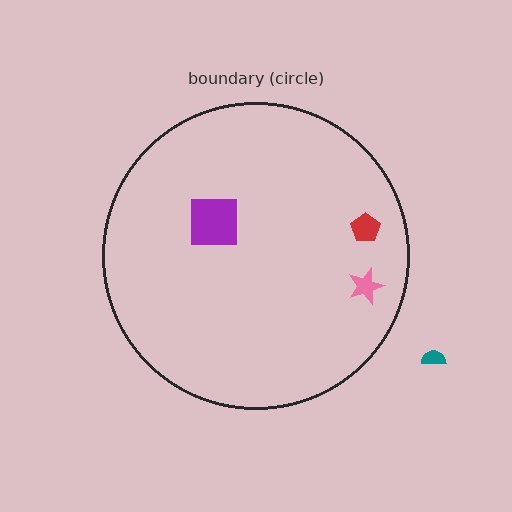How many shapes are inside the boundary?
3 inside, 1 outside.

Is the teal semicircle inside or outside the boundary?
Outside.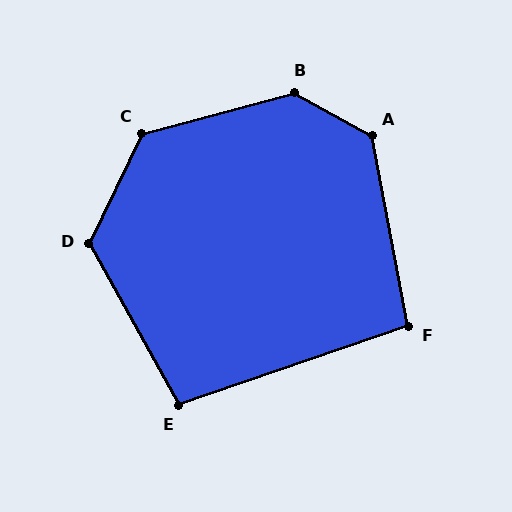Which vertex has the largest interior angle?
B, at approximately 136 degrees.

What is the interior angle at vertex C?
Approximately 130 degrees (obtuse).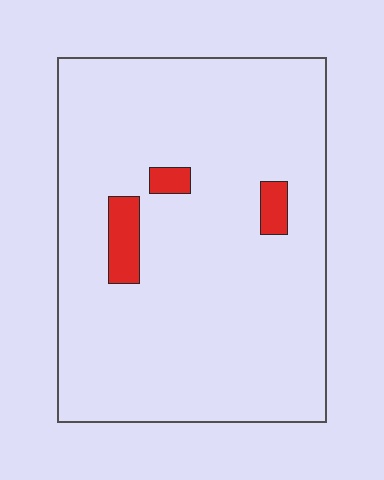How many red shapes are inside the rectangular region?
3.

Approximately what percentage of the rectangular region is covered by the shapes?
Approximately 5%.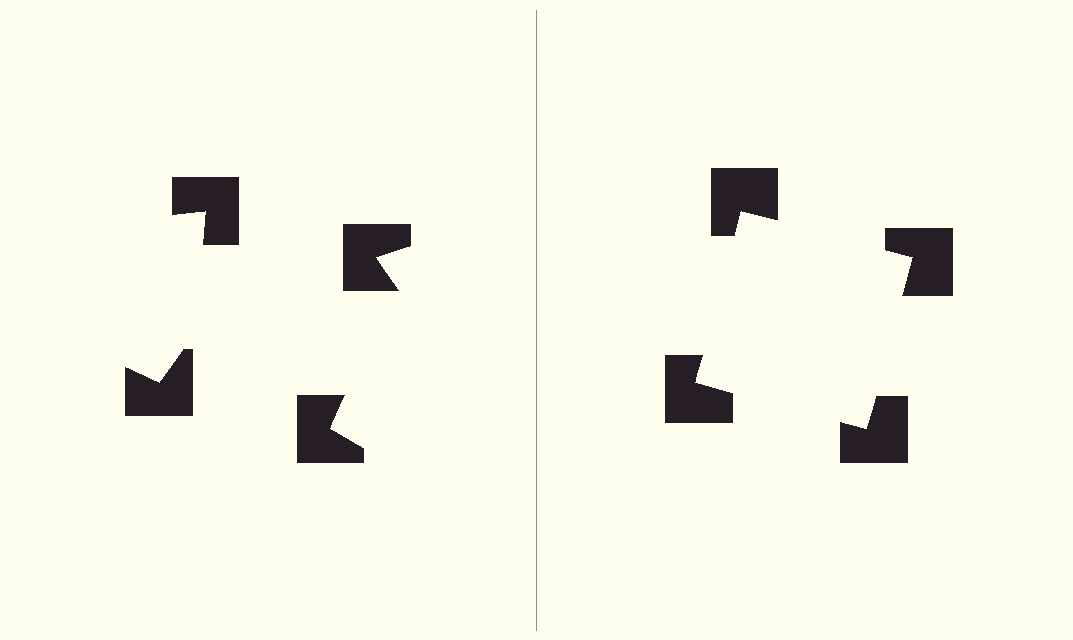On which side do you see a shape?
An illusory square appears on the right side. On the left side the wedge cuts are rotated, so no coherent shape forms.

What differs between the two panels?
The notched squares are positioned identically on both sides; only the wedge orientations differ. On the right they align to a square; on the left they are misaligned.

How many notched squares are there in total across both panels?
8 — 4 on each side.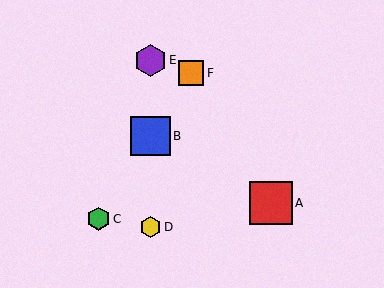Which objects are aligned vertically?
Objects B, D, E are aligned vertically.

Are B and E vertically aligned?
Yes, both are at x≈151.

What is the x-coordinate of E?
Object E is at x≈151.